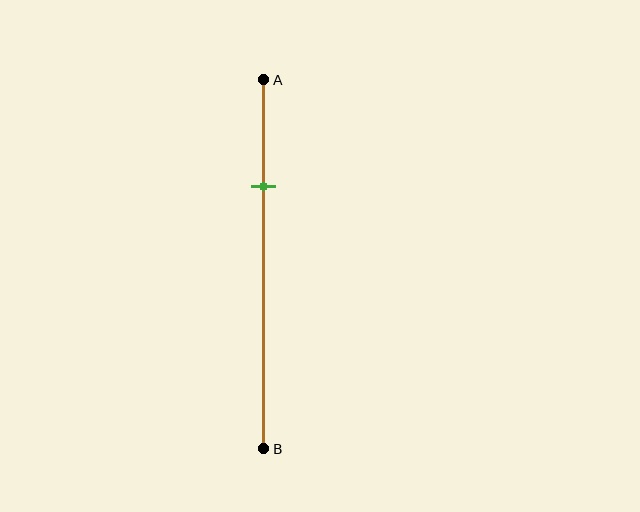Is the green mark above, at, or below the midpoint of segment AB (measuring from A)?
The green mark is above the midpoint of segment AB.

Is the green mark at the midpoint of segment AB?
No, the mark is at about 30% from A, not at the 50% midpoint.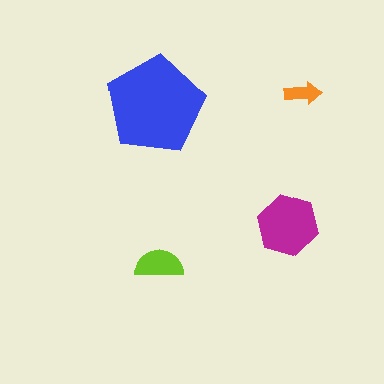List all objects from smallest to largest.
The orange arrow, the lime semicircle, the magenta hexagon, the blue pentagon.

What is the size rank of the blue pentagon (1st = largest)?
1st.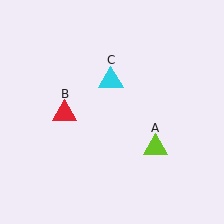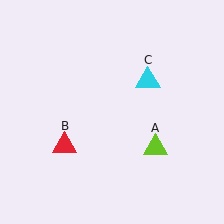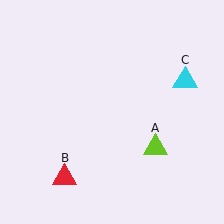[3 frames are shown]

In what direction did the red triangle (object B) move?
The red triangle (object B) moved down.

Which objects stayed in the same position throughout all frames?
Lime triangle (object A) remained stationary.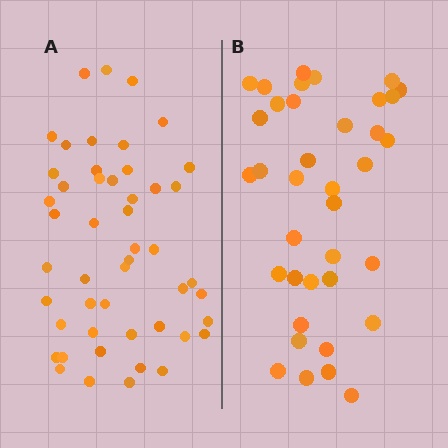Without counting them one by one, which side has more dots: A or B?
Region A (the left region) has more dots.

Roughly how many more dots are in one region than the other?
Region A has roughly 12 or so more dots than region B.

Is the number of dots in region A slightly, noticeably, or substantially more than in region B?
Region A has noticeably more, but not dramatically so. The ratio is roughly 1.3 to 1.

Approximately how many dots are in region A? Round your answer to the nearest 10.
About 50 dots. (The exact count is 49, which rounds to 50.)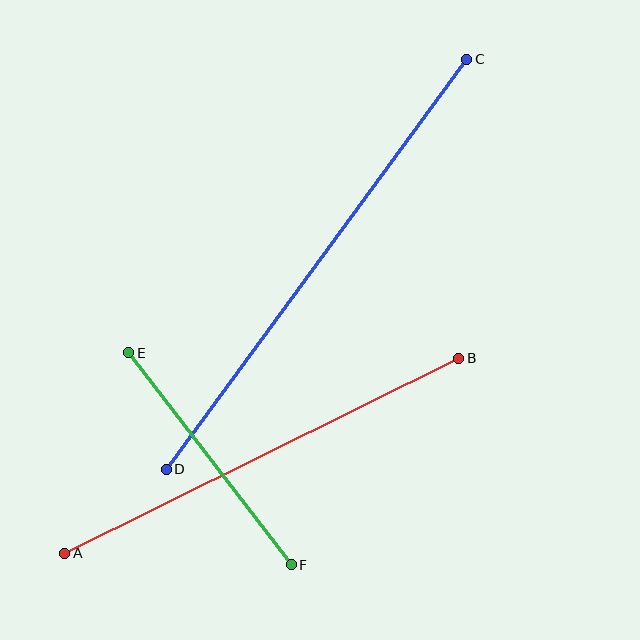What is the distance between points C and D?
The distance is approximately 508 pixels.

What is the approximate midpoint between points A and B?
The midpoint is at approximately (262, 456) pixels.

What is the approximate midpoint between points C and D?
The midpoint is at approximately (316, 264) pixels.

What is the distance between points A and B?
The distance is approximately 440 pixels.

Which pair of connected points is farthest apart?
Points C and D are farthest apart.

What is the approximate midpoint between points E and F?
The midpoint is at approximately (210, 459) pixels.